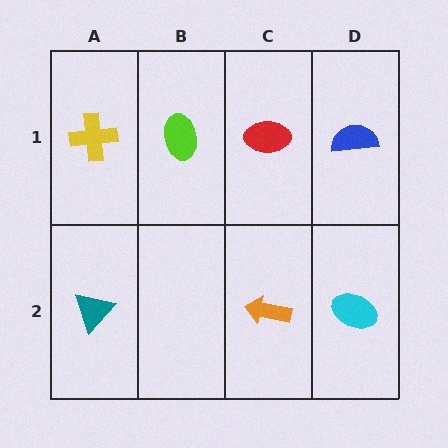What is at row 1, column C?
A red ellipse.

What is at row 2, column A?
A teal triangle.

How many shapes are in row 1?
4 shapes.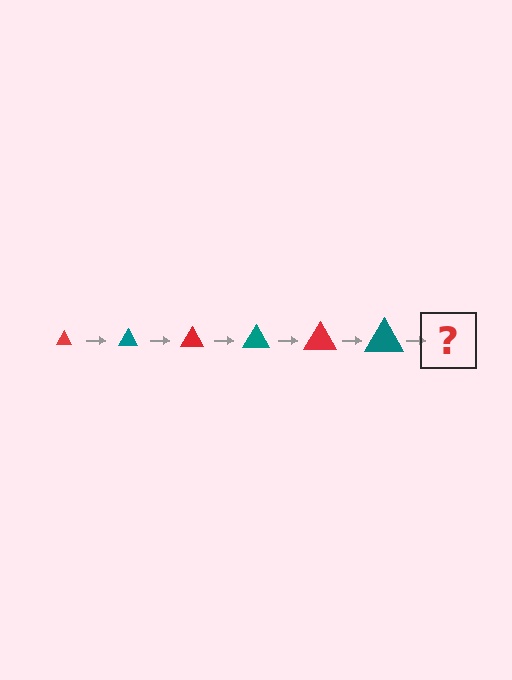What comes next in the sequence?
The next element should be a red triangle, larger than the previous one.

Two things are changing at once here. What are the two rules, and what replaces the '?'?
The two rules are that the triangle grows larger each step and the color cycles through red and teal. The '?' should be a red triangle, larger than the previous one.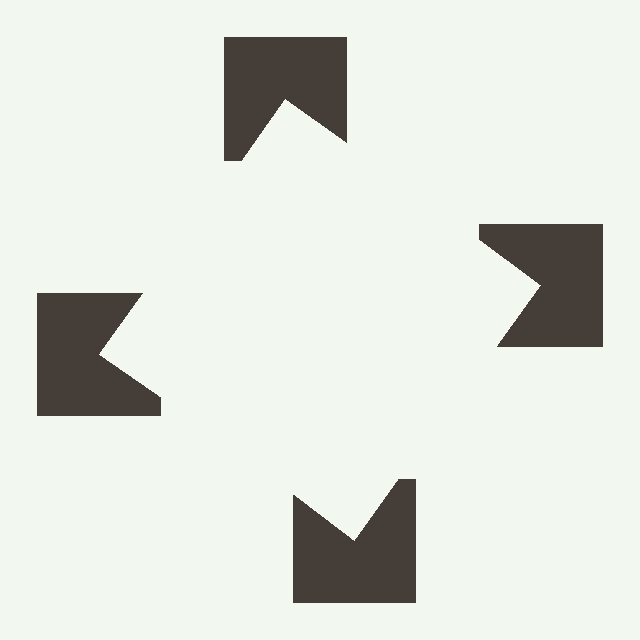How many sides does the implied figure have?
4 sides.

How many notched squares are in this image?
There are 4 — one at each vertex of the illusory square.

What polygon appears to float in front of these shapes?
An illusory square — its edges are inferred from the aligned wedge cuts in the notched squares, not physically drawn.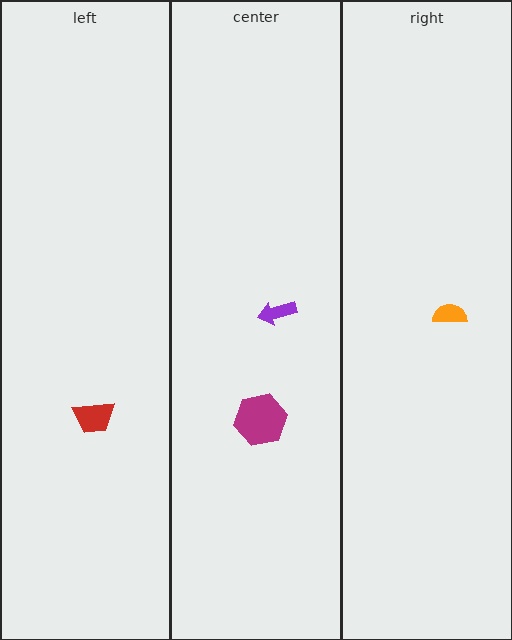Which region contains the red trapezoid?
The left region.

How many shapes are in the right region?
1.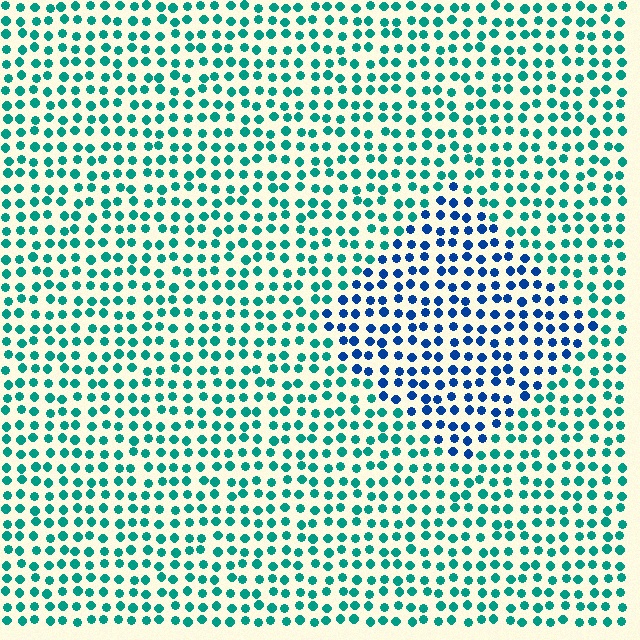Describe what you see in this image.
The image is filled with small teal elements in a uniform arrangement. A diamond-shaped region is visible where the elements are tinted to a slightly different hue, forming a subtle color boundary.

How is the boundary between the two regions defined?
The boundary is defined purely by a slight shift in hue (about 45 degrees). Spacing, size, and orientation are identical on both sides.